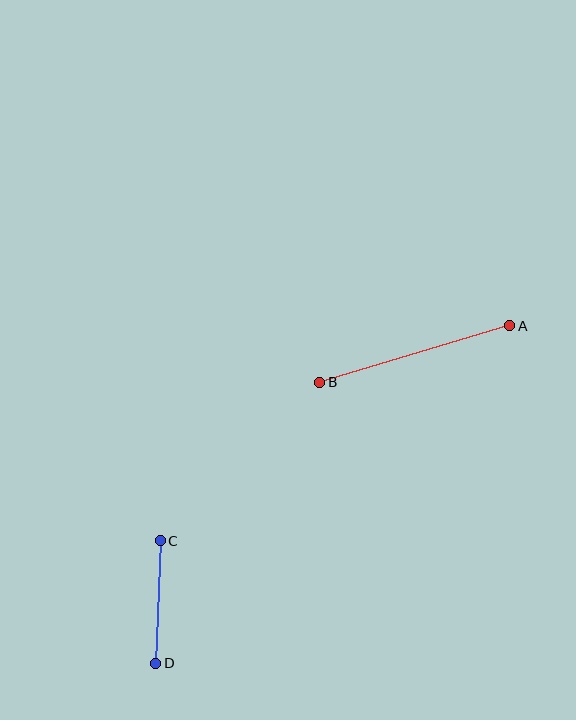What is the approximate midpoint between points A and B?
The midpoint is at approximately (415, 354) pixels.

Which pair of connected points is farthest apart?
Points A and B are farthest apart.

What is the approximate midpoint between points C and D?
The midpoint is at approximately (158, 602) pixels.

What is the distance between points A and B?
The distance is approximately 198 pixels.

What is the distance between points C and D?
The distance is approximately 123 pixels.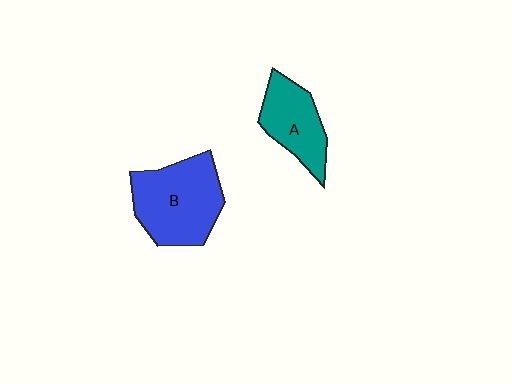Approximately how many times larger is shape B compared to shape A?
Approximately 1.5 times.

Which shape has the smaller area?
Shape A (teal).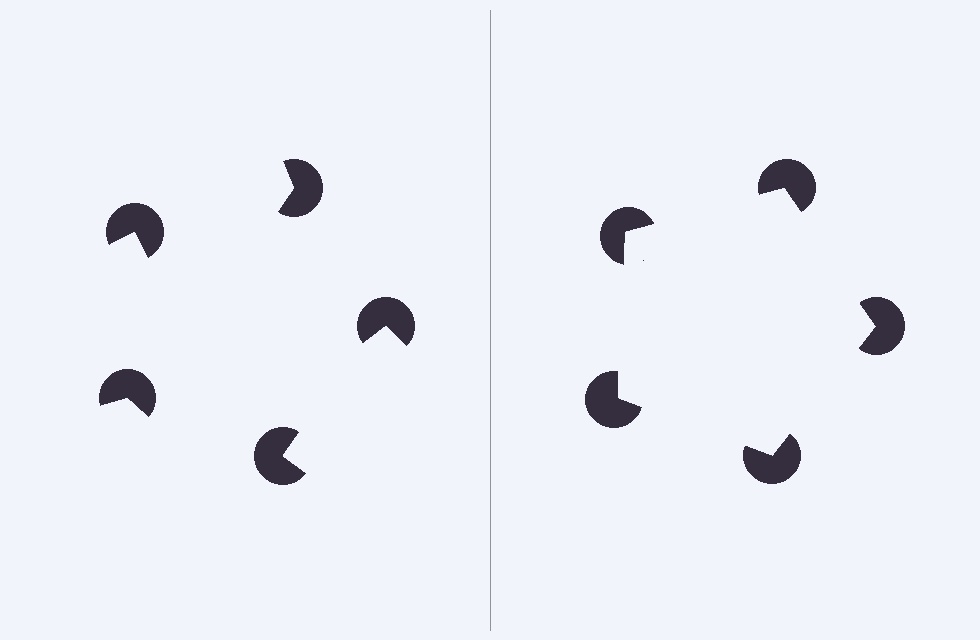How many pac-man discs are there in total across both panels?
10 — 5 on each side.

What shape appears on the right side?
An illusory pentagon.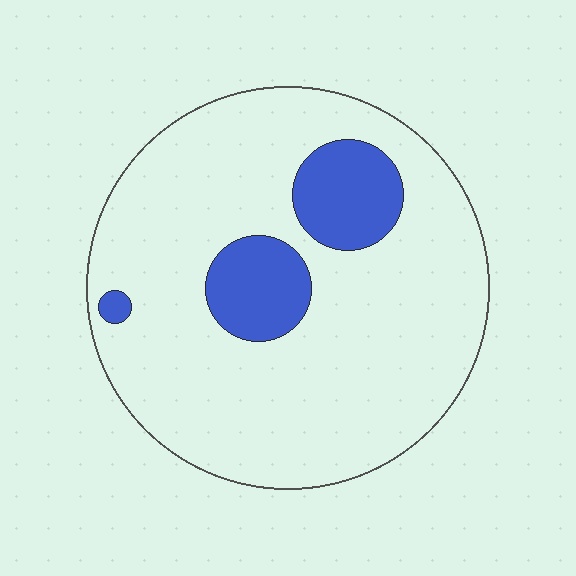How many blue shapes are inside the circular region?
3.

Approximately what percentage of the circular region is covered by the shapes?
Approximately 15%.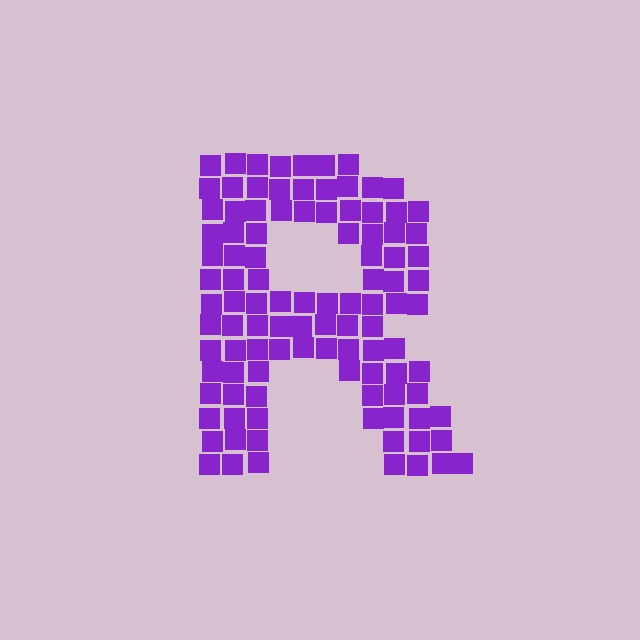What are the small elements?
The small elements are squares.